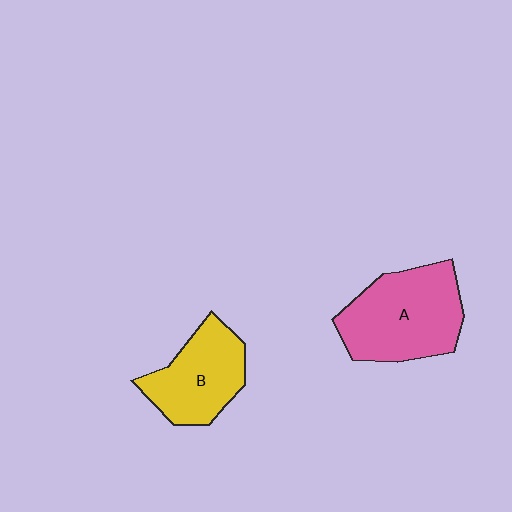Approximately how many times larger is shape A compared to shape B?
Approximately 1.3 times.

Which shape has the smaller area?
Shape B (yellow).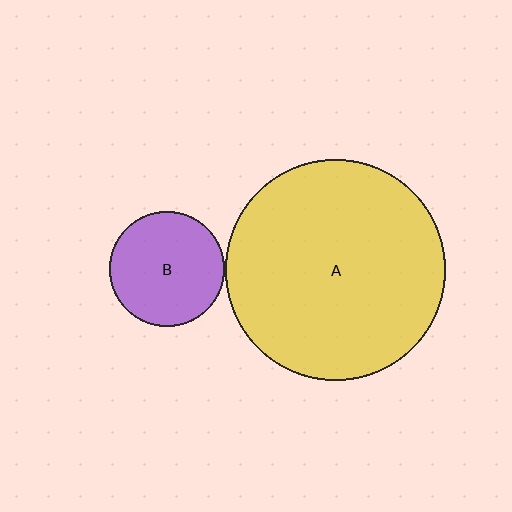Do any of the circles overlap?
No, none of the circles overlap.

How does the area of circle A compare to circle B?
Approximately 3.7 times.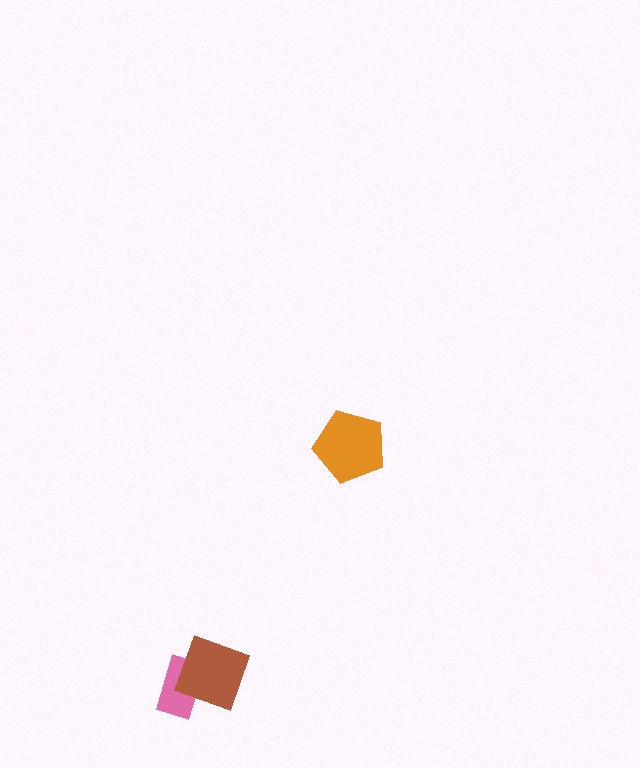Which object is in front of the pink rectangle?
The brown diamond is in front of the pink rectangle.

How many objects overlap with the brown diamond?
1 object overlaps with the brown diamond.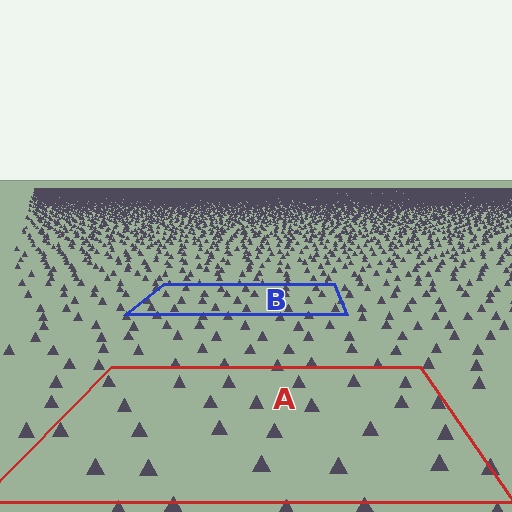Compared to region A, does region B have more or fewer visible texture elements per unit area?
Region B has more texture elements per unit area — they are packed more densely because it is farther away.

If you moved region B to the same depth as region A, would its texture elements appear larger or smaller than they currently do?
They would appear larger. At a closer depth, the same texture elements are projected at a bigger on-screen size.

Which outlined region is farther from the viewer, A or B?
Region B is farther from the viewer — the texture elements inside it appear smaller and more densely packed.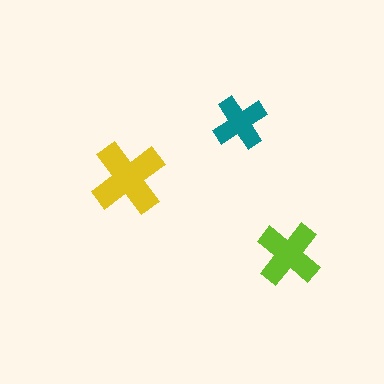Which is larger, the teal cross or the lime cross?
The lime one.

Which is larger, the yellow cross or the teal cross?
The yellow one.